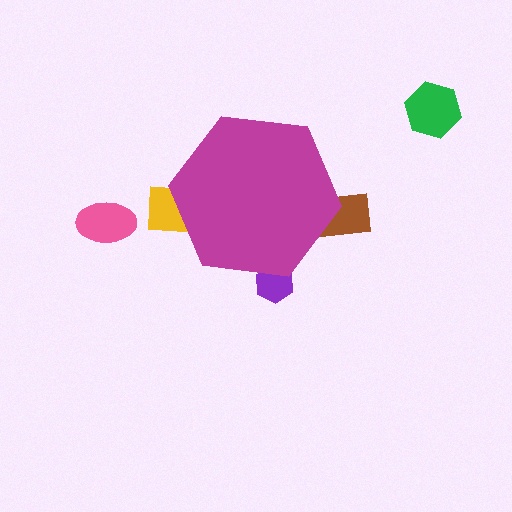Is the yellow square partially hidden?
Yes, the yellow square is partially hidden behind the magenta hexagon.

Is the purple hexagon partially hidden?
Yes, the purple hexagon is partially hidden behind the magenta hexagon.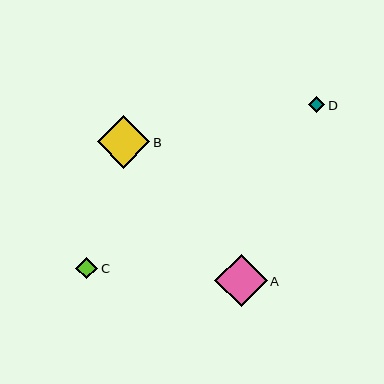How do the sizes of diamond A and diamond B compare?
Diamond A and diamond B are approximately the same size.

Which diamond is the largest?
Diamond A is the largest with a size of approximately 53 pixels.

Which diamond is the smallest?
Diamond D is the smallest with a size of approximately 16 pixels.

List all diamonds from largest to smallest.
From largest to smallest: A, B, C, D.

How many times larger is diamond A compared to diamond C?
Diamond A is approximately 2.4 times the size of diamond C.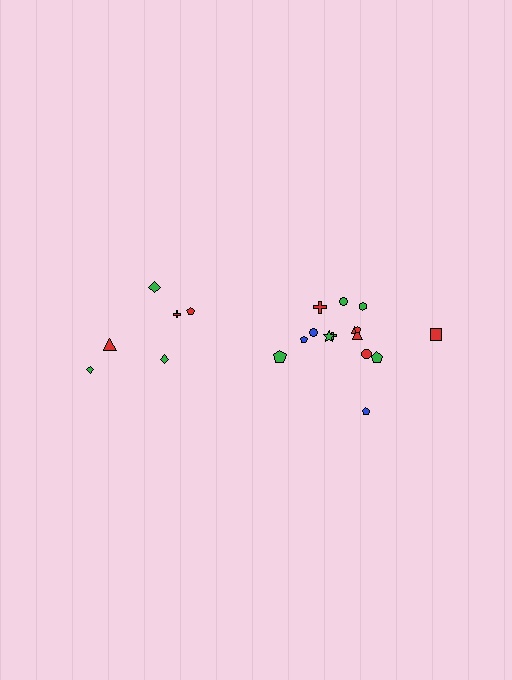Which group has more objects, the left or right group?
The right group.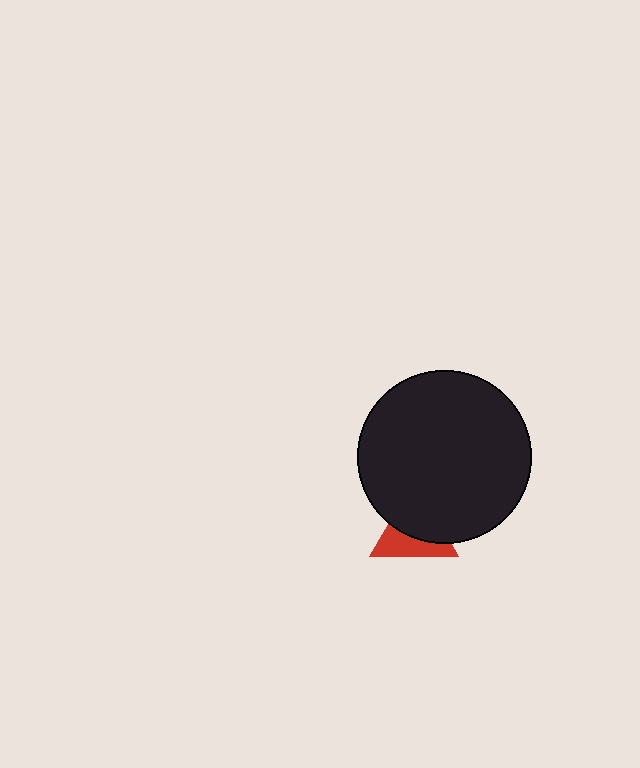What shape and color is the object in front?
The object in front is a black circle.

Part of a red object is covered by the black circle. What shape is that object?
It is a triangle.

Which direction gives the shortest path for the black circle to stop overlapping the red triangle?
Moving up gives the shortest separation.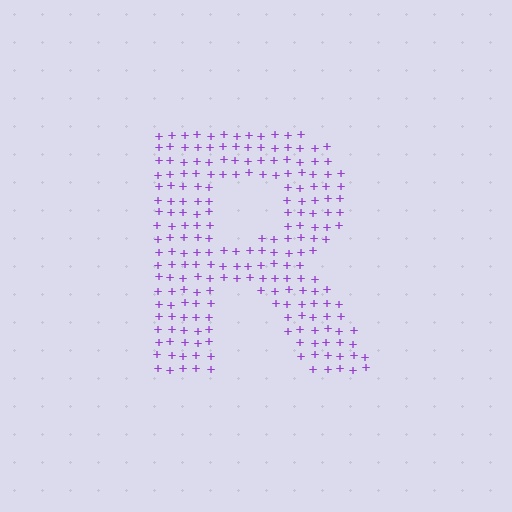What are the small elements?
The small elements are plus signs.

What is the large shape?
The large shape is the letter R.